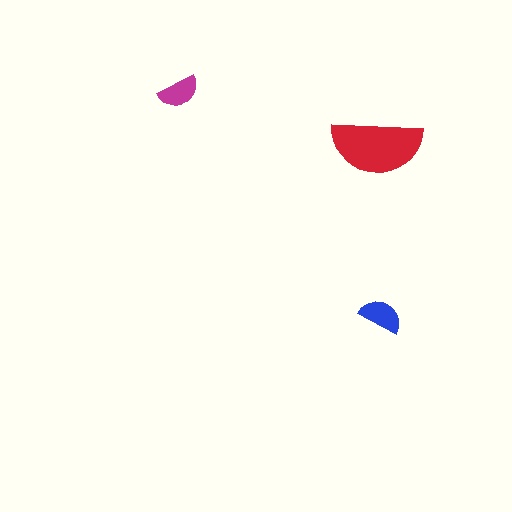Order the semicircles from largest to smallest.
the red one, the blue one, the magenta one.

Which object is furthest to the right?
The blue semicircle is rightmost.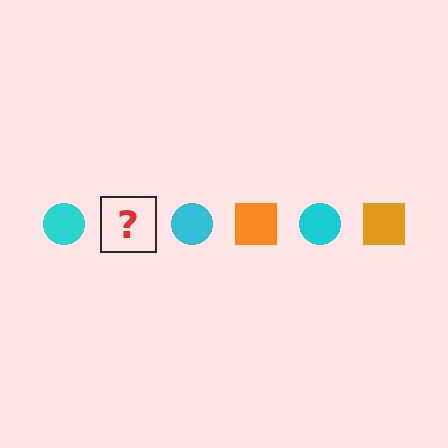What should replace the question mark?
The question mark should be replaced with an orange square.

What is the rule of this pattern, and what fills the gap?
The rule is that the pattern alternates between cyan circle and orange square. The gap should be filled with an orange square.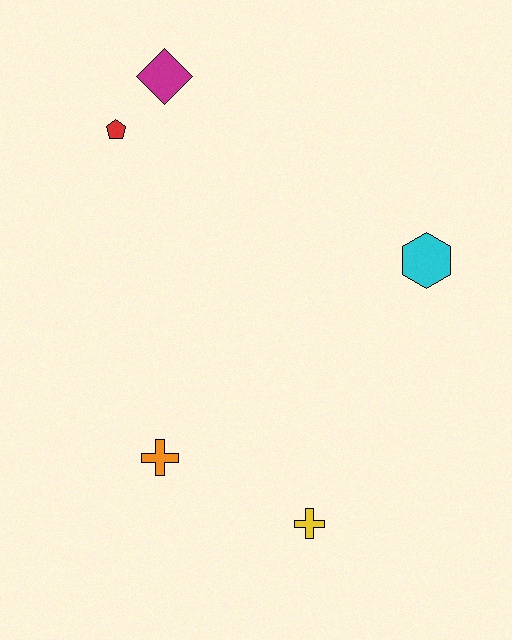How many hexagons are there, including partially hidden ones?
There is 1 hexagon.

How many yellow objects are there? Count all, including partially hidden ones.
There is 1 yellow object.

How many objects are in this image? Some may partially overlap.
There are 5 objects.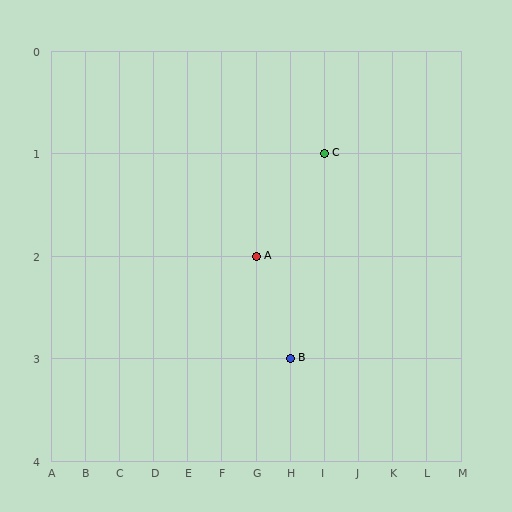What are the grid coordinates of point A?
Point A is at grid coordinates (G, 2).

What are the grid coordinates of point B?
Point B is at grid coordinates (H, 3).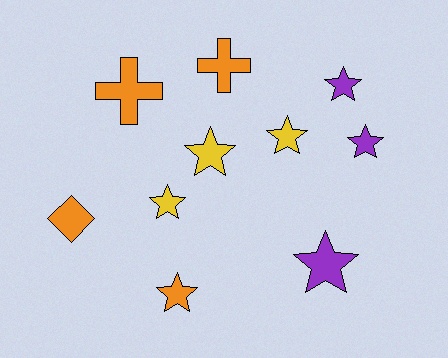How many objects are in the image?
There are 10 objects.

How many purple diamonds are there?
There are no purple diamonds.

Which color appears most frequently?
Orange, with 4 objects.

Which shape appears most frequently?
Star, with 7 objects.